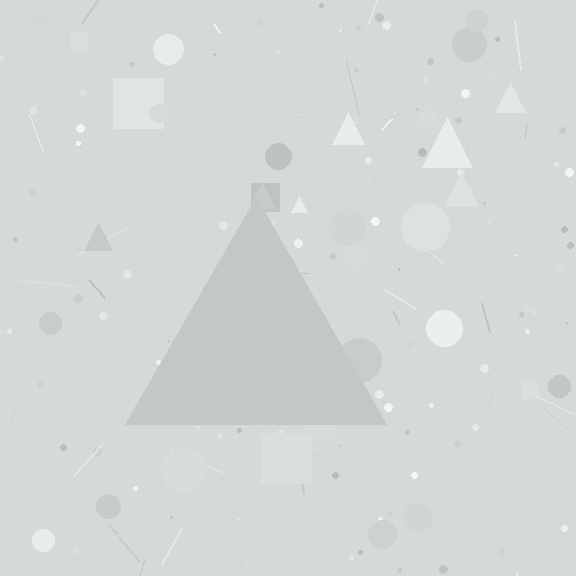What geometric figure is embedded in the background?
A triangle is embedded in the background.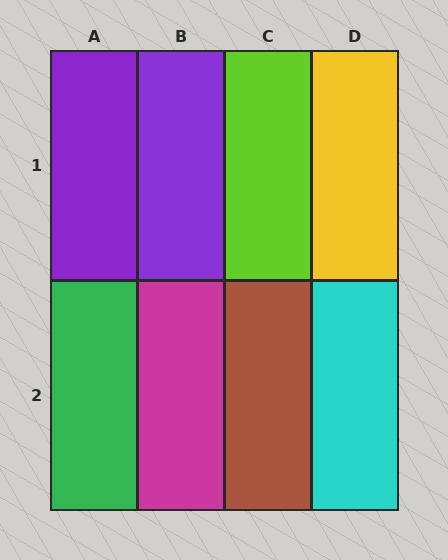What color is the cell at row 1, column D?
Yellow.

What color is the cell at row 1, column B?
Purple.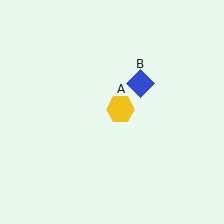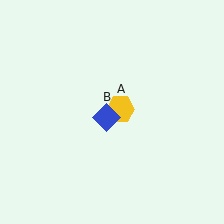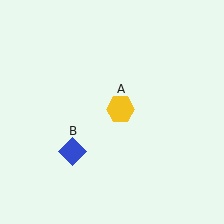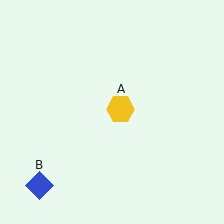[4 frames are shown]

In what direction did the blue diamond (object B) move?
The blue diamond (object B) moved down and to the left.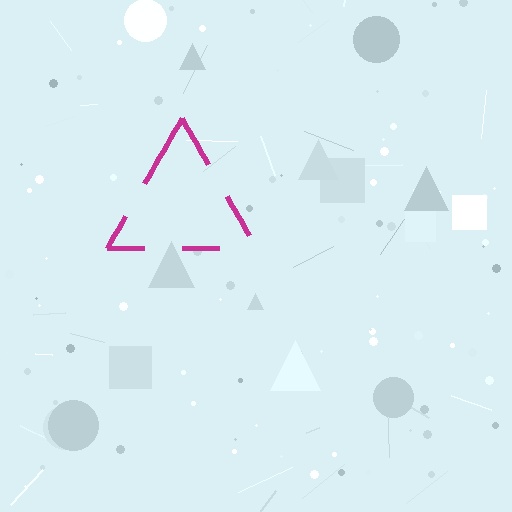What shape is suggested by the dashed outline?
The dashed outline suggests a triangle.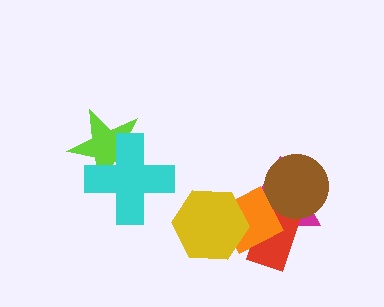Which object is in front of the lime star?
The cyan cross is in front of the lime star.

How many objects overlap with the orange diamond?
4 objects overlap with the orange diamond.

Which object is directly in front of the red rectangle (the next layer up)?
The brown circle is directly in front of the red rectangle.